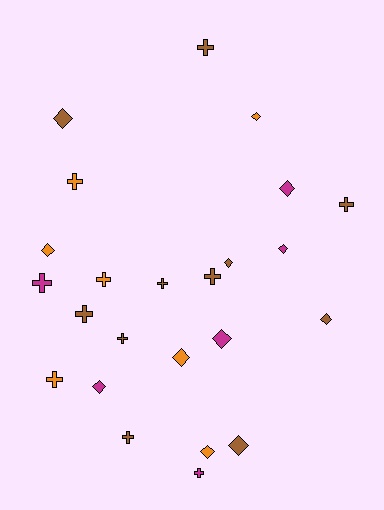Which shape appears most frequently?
Cross, with 12 objects.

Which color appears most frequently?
Brown, with 11 objects.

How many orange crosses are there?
There are 3 orange crosses.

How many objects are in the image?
There are 24 objects.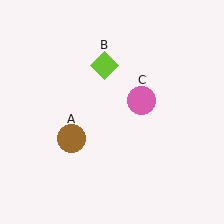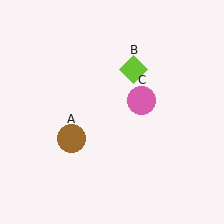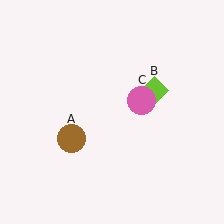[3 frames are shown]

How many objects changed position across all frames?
1 object changed position: lime diamond (object B).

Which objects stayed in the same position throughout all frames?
Brown circle (object A) and pink circle (object C) remained stationary.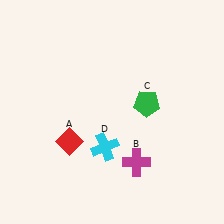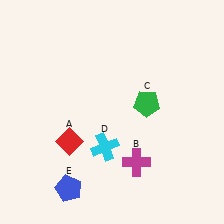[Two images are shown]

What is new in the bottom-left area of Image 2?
A blue pentagon (E) was added in the bottom-left area of Image 2.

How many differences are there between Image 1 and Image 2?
There is 1 difference between the two images.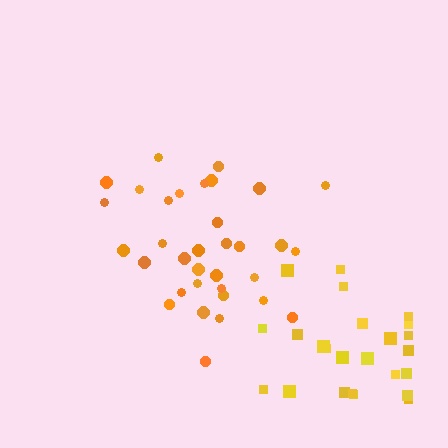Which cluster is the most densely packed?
Orange.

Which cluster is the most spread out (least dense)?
Yellow.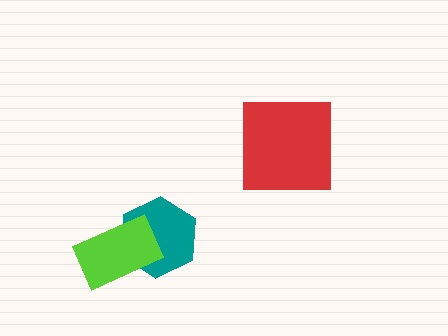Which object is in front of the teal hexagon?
The lime rectangle is in front of the teal hexagon.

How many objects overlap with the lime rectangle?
1 object overlaps with the lime rectangle.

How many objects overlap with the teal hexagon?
1 object overlaps with the teal hexagon.